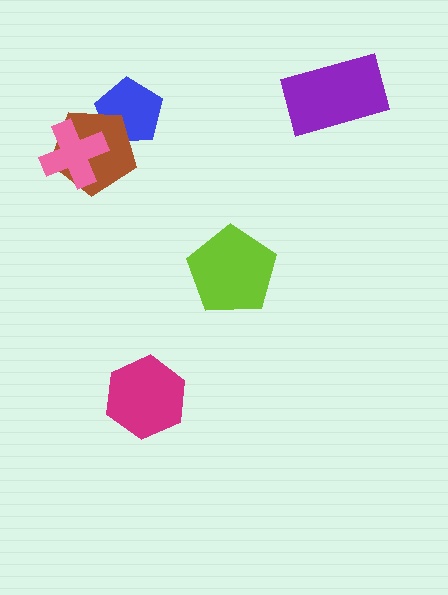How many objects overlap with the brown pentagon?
2 objects overlap with the brown pentagon.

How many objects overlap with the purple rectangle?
0 objects overlap with the purple rectangle.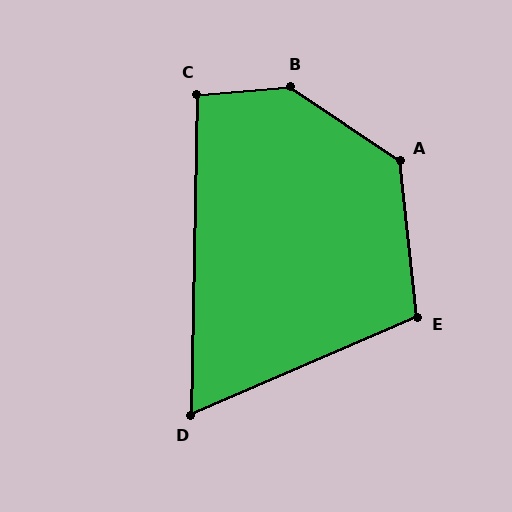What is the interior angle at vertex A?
Approximately 130 degrees (obtuse).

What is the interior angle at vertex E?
Approximately 107 degrees (obtuse).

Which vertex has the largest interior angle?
B, at approximately 142 degrees.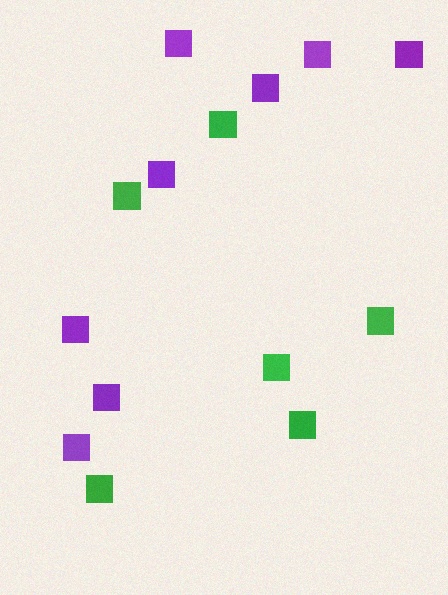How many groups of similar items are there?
There are 2 groups: one group of green squares (6) and one group of purple squares (8).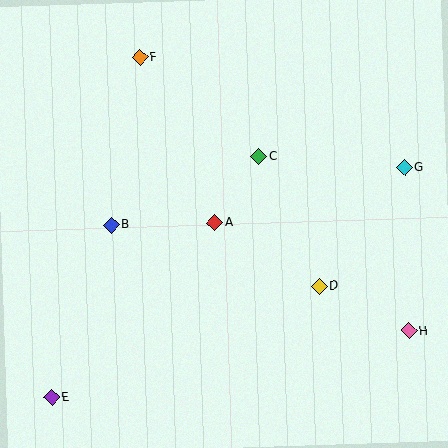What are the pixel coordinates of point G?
Point G is at (405, 167).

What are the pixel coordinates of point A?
Point A is at (215, 223).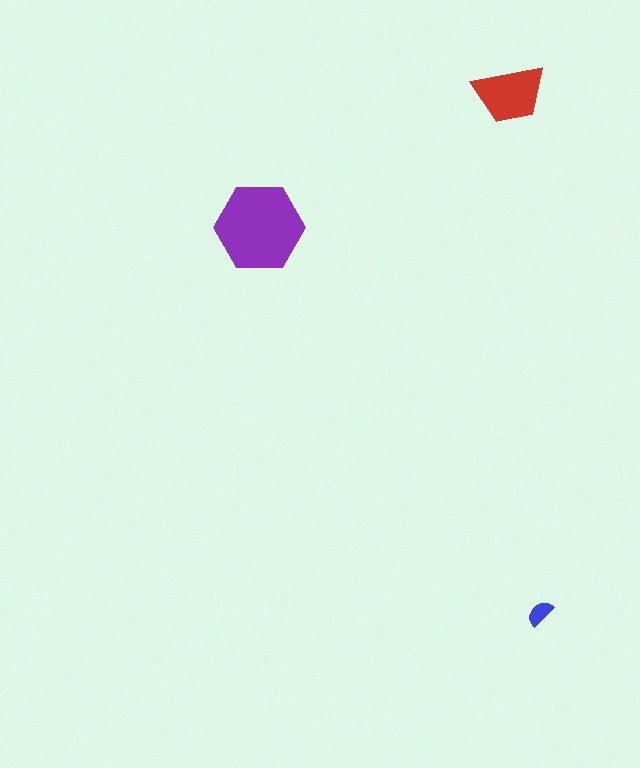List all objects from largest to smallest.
The purple hexagon, the red trapezoid, the blue semicircle.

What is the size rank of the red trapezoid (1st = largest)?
2nd.